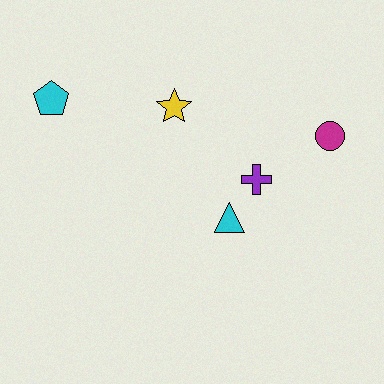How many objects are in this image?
There are 5 objects.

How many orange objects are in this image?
There are no orange objects.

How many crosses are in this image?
There is 1 cross.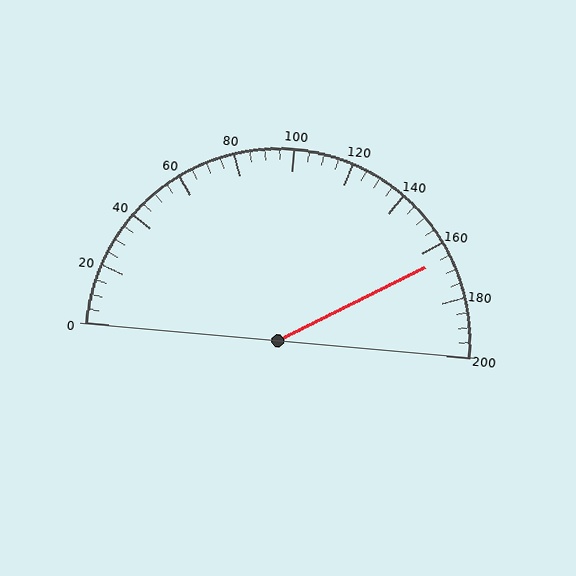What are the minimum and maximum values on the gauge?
The gauge ranges from 0 to 200.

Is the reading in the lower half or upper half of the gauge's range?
The reading is in the upper half of the range (0 to 200).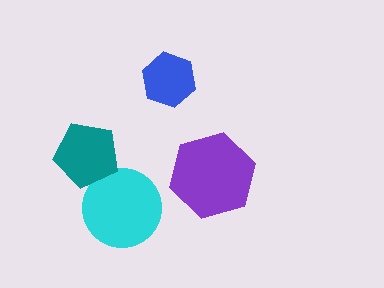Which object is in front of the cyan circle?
The teal pentagon is in front of the cyan circle.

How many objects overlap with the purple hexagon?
0 objects overlap with the purple hexagon.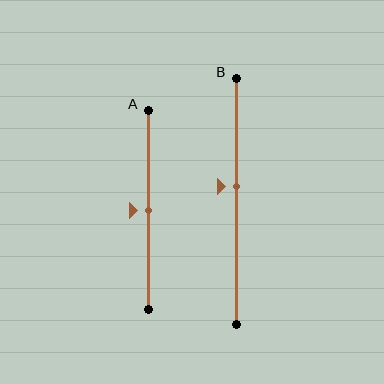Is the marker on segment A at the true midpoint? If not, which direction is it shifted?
Yes, the marker on segment A is at the true midpoint.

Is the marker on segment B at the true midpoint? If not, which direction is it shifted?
No, the marker on segment B is shifted upward by about 6% of the segment length.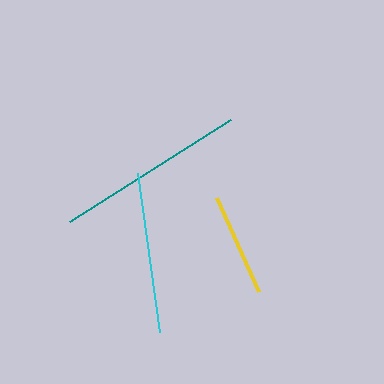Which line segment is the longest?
The teal line is the longest at approximately 191 pixels.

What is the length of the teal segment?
The teal segment is approximately 191 pixels long.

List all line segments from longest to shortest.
From longest to shortest: teal, cyan, yellow.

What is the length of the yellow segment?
The yellow segment is approximately 103 pixels long.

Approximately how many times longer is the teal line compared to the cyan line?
The teal line is approximately 1.2 times the length of the cyan line.